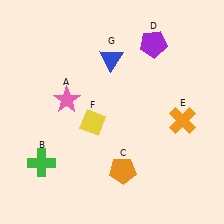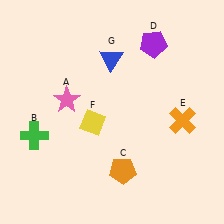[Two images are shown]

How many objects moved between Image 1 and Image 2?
1 object moved between the two images.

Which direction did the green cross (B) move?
The green cross (B) moved up.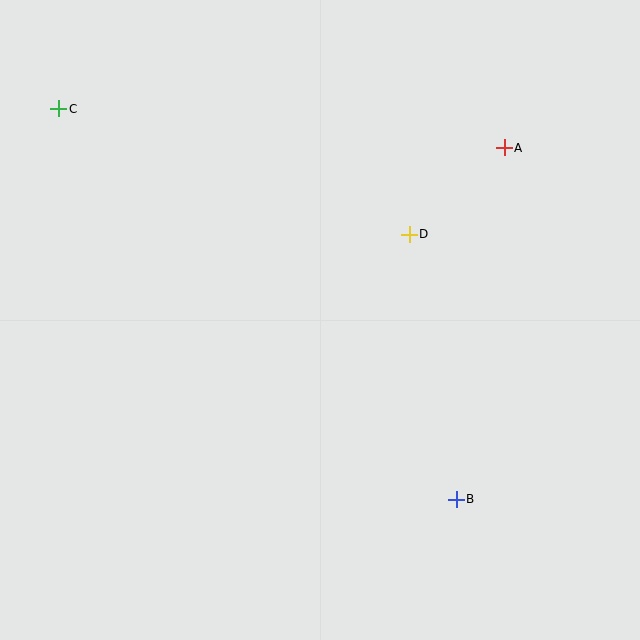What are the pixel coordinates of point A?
Point A is at (504, 148).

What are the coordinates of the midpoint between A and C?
The midpoint between A and C is at (282, 128).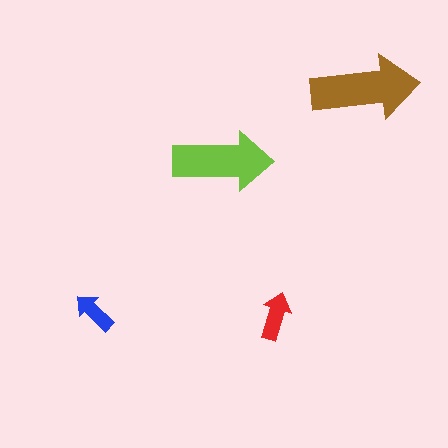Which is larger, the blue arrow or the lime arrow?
The lime one.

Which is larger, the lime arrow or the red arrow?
The lime one.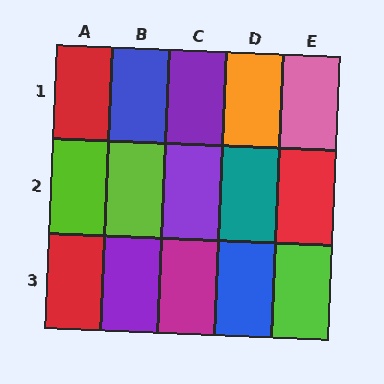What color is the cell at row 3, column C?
Magenta.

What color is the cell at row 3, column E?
Lime.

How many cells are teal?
1 cell is teal.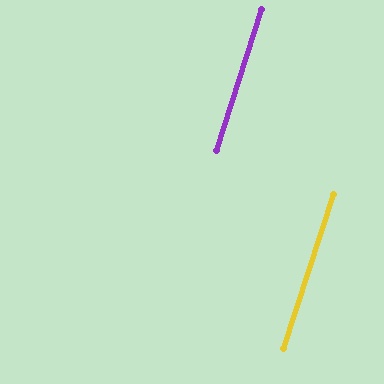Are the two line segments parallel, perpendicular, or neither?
Parallel — their directions differ by only 0.1°.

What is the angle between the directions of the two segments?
Approximately 0 degrees.